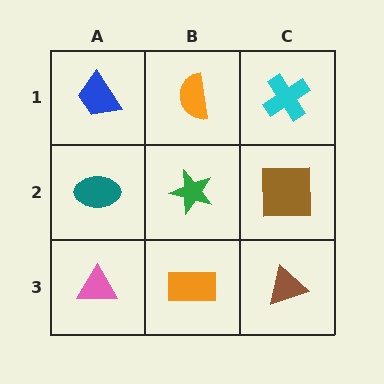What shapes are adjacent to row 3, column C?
A brown square (row 2, column C), an orange rectangle (row 3, column B).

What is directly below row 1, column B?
A green star.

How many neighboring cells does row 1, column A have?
2.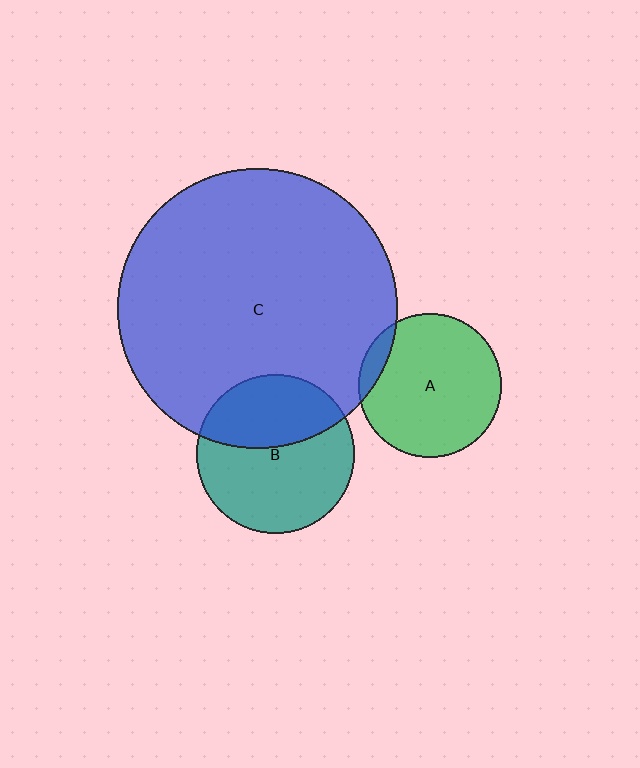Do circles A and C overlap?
Yes.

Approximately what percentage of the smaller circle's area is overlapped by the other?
Approximately 10%.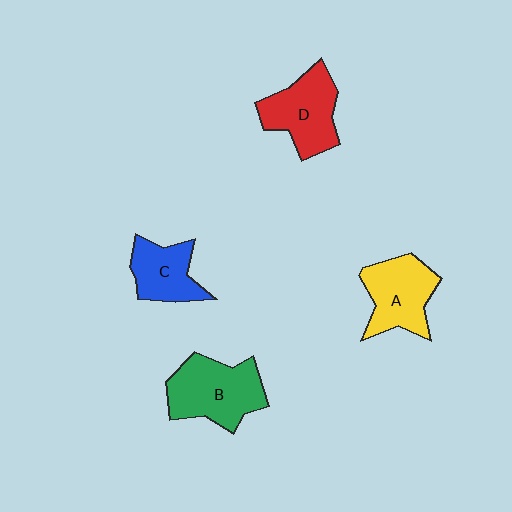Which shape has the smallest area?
Shape C (blue).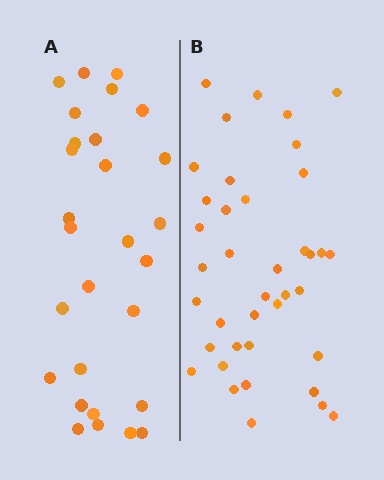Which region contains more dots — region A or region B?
Region B (the right region) has more dots.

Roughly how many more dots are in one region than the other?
Region B has roughly 12 or so more dots than region A.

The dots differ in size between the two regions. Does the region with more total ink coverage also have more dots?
No. Region A has more total ink coverage because its dots are larger, but region B actually contains more individual dots. Total area can be misleading — the number of items is what matters here.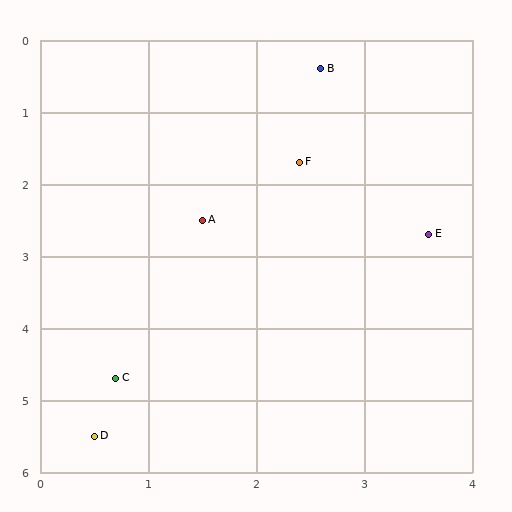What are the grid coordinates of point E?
Point E is at approximately (3.6, 2.7).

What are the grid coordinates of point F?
Point F is at approximately (2.4, 1.7).